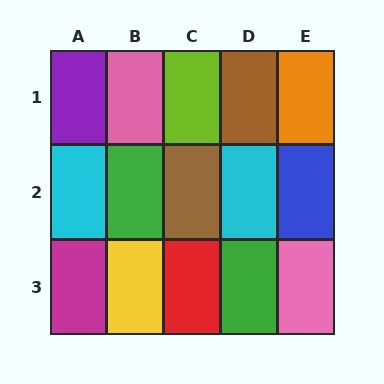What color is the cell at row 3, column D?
Green.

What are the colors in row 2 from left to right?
Cyan, green, brown, cyan, blue.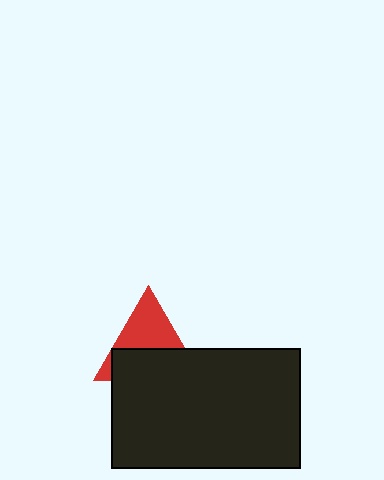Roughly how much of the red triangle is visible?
About half of it is visible (roughly 48%).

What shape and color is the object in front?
The object in front is a black rectangle.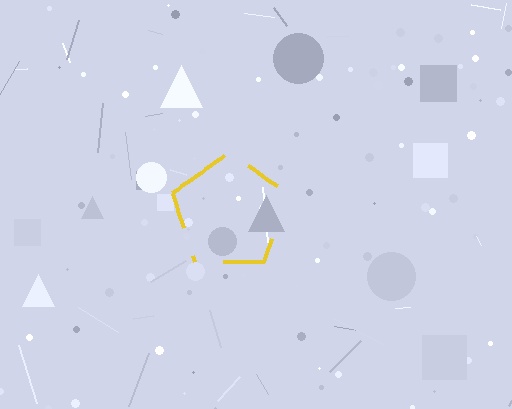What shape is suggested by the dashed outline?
The dashed outline suggests a pentagon.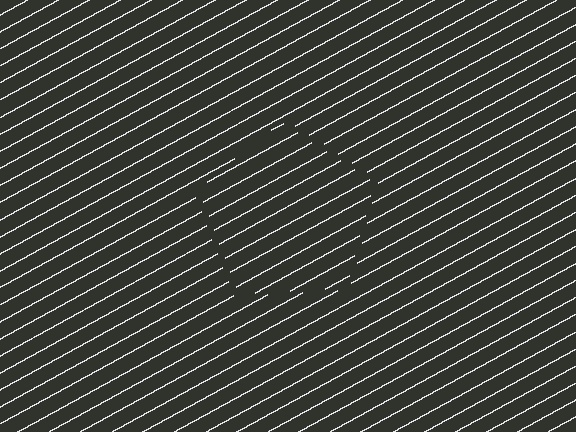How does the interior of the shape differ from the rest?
The interior of the shape contains the same grating, shifted by half a period — the contour is defined by the phase discontinuity where line-ends from the inner and outer gratings abut.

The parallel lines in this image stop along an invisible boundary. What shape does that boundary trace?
An illusory pentagon. The interior of the shape contains the same grating, shifted by half a period — the contour is defined by the phase discontinuity where line-ends from the inner and outer gratings abut.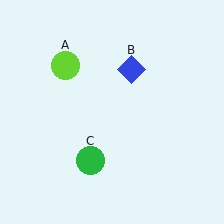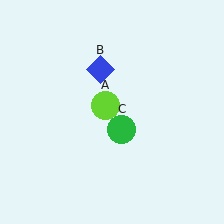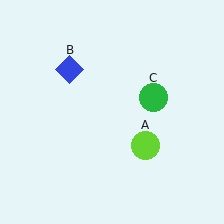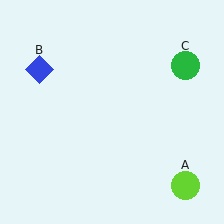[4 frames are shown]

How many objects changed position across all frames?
3 objects changed position: lime circle (object A), blue diamond (object B), green circle (object C).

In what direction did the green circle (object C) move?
The green circle (object C) moved up and to the right.